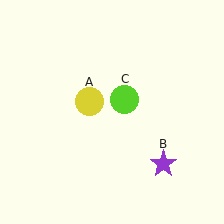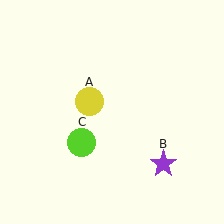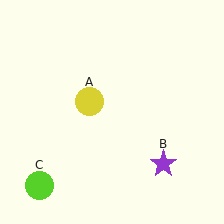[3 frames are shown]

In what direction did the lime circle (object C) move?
The lime circle (object C) moved down and to the left.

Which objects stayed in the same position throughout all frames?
Yellow circle (object A) and purple star (object B) remained stationary.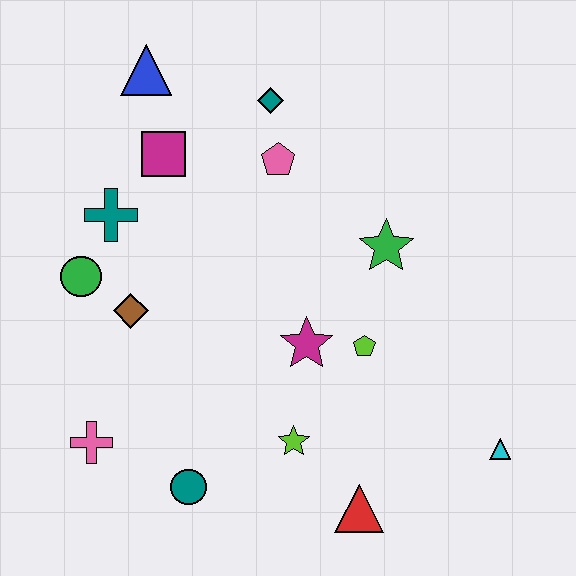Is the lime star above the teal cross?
No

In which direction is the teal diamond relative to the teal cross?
The teal diamond is to the right of the teal cross.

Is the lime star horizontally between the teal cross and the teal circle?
No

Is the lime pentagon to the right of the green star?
No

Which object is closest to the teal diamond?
The pink pentagon is closest to the teal diamond.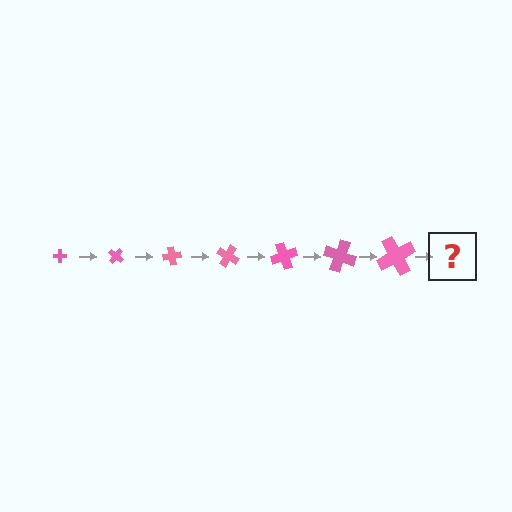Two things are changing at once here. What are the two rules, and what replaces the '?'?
The two rules are that the cross grows larger each step and it rotates 40 degrees each step. The '?' should be a cross, larger than the previous one and rotated 280 degrees from the start.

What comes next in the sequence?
The next element should be a cross, larger than the previous one and rotated 280 degrees from the start.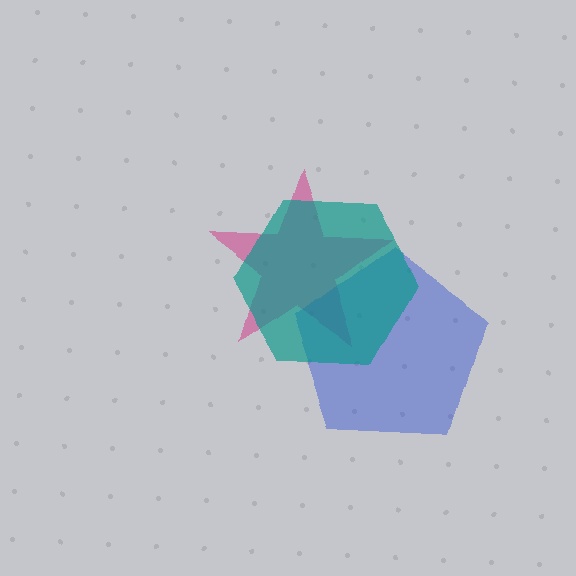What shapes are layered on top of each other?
The layered shapes are: a magenta star, a blue pentagon, a teal hexagon.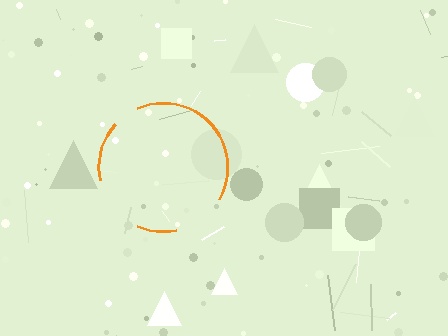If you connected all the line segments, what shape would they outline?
They would outline a circle.